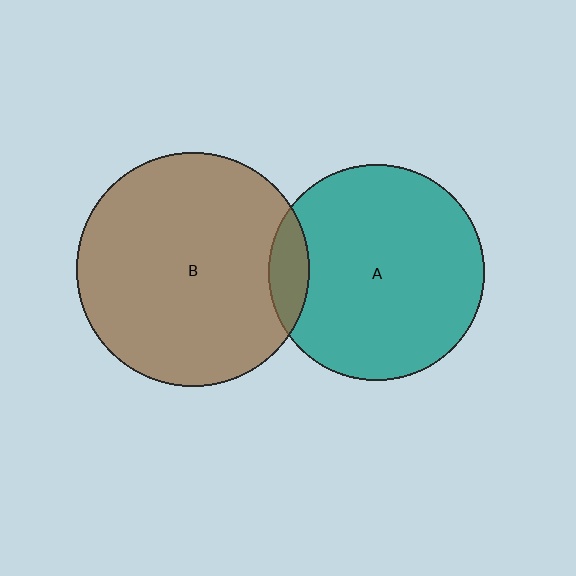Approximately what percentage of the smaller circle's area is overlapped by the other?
Approximately 10%.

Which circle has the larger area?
Circle B (brown).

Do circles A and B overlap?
Yes.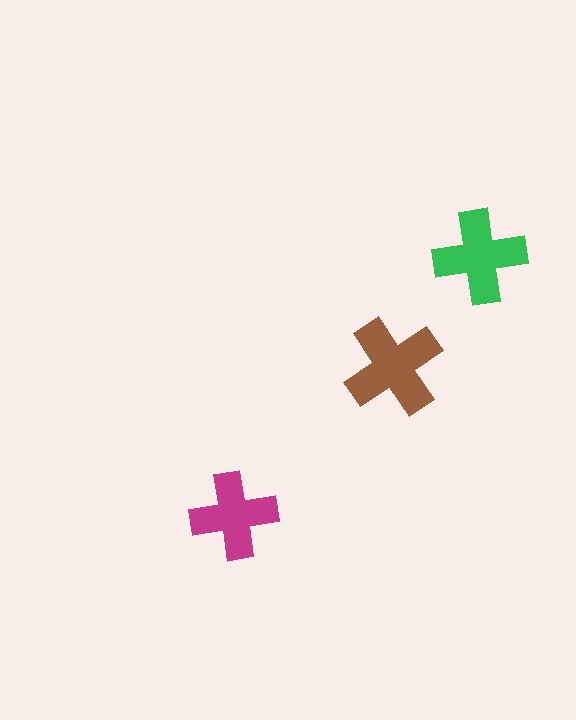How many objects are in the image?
There are 3 objects in the image.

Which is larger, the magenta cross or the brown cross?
The brown one.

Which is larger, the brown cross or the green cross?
The brown one.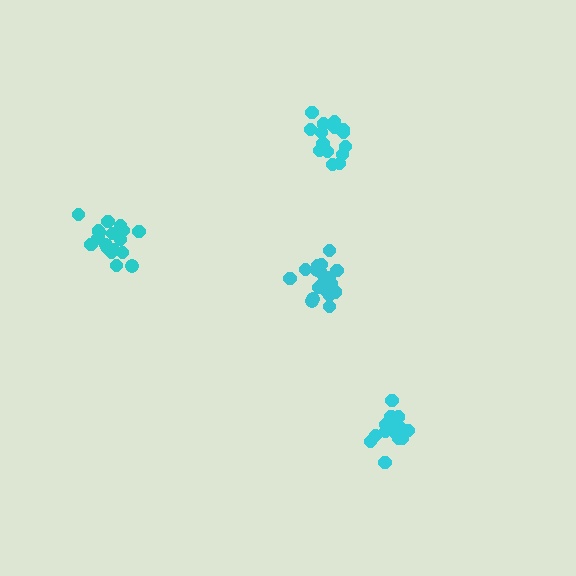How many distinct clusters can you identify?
There are 4 distinct clusters.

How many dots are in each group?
Group 1: 20 dots, Group 2: 20 dots, Group 3: 15 dots, Group 4: 18 dots (73 total).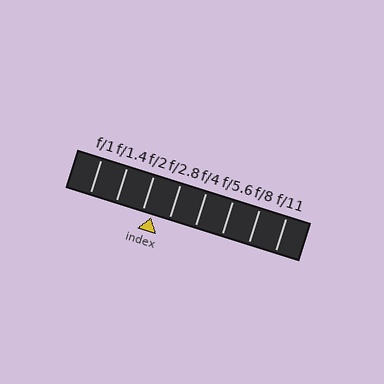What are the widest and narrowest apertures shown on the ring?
The widest aperture shown is f/1 and the narrowest is f/11.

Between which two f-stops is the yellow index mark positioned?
The index mark is between f/2 and f/2.8.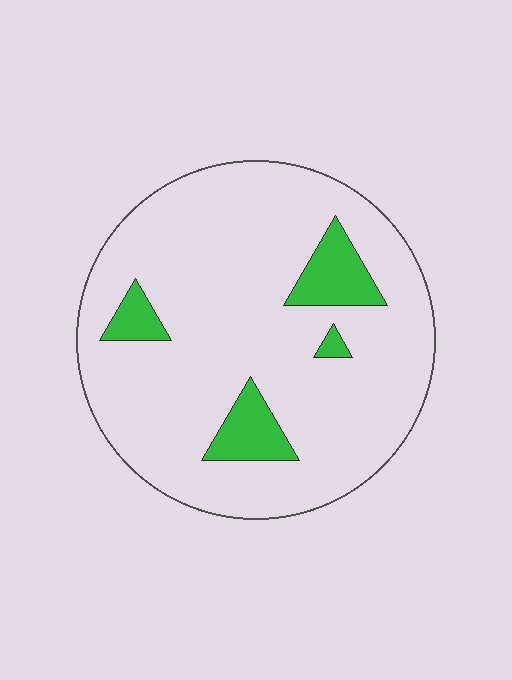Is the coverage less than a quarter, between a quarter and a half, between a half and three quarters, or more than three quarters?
Less than a quarter.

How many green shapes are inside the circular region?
4.